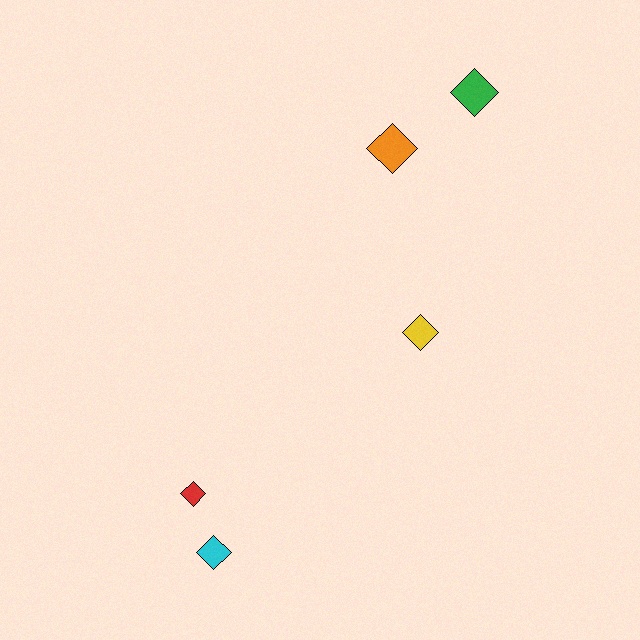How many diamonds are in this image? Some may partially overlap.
There are 5 diamonds.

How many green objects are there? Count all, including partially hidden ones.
There is 1 green object.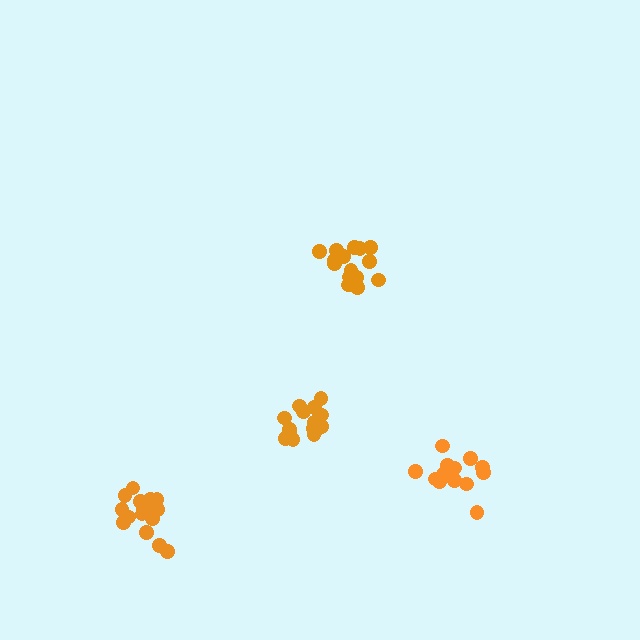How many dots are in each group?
Group 1: 15 dots, Group 2: 16 dots, Group 3: 17 dots, Group 4: 13 dots (61 total).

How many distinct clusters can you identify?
There are 4 distinct clusters.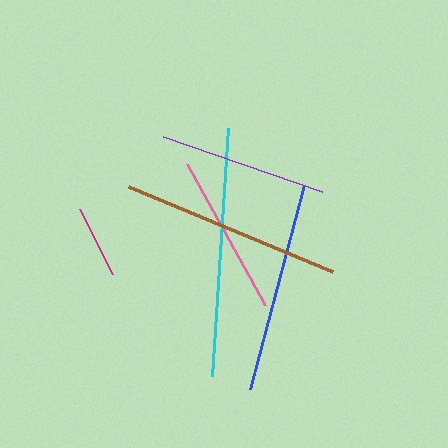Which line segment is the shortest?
The magenta line is the shortest at approximately 73 pixels.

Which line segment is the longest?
The cyan line is the longest at approximately 248 pixels.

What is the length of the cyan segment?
The cyan segment is approximately 248 pixels long.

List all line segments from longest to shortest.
From longest to shortest: cyan, brown, blue, purple, pink, magenta.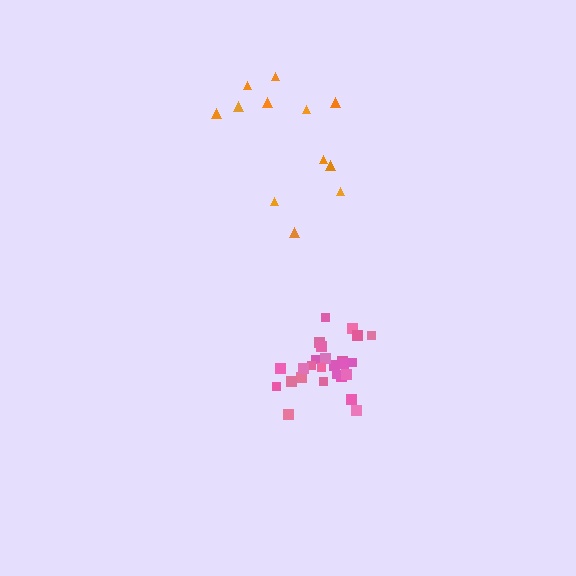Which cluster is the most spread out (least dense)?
Orange.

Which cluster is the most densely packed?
Pink.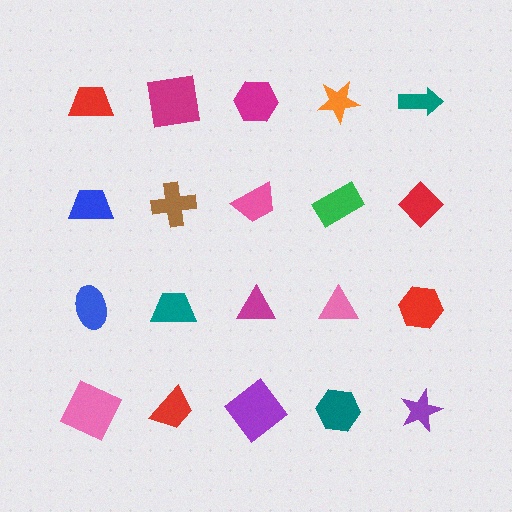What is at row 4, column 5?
A purple star.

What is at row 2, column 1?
A blue trapezoid.